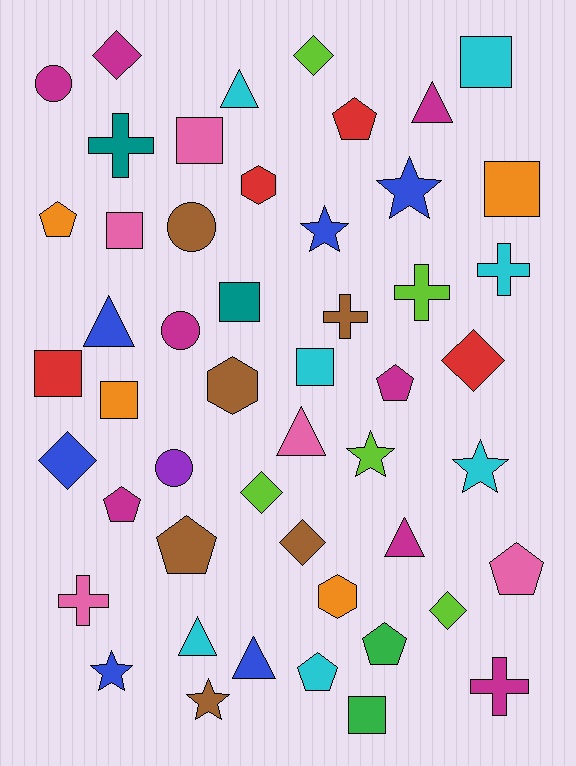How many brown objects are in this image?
There are 6 brown objects.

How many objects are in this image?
There are 50 objects.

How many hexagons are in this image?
There are 3 hexagons.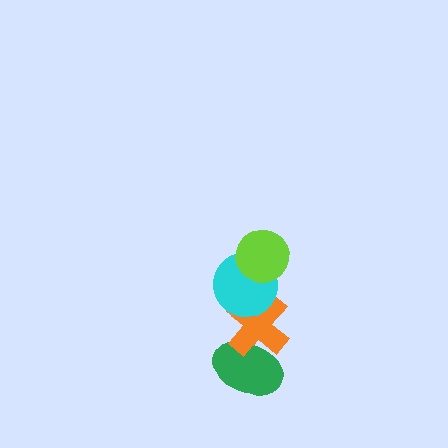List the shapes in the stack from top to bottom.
From top to bottom: the lime circle, the cyan circle, the orange cross, the green ellipse.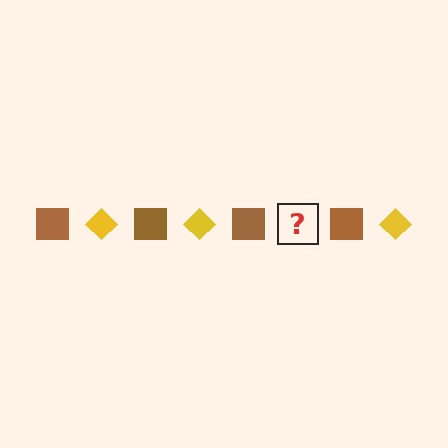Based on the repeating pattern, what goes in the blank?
The blank should be a yellow diamond.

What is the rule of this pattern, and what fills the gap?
The rule is that the pattern alternates between brown square and yellow diamond. The gap should be filled with a yellow diamond.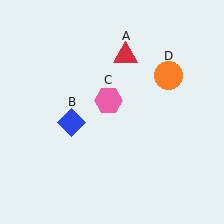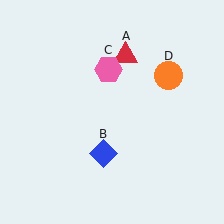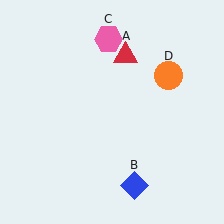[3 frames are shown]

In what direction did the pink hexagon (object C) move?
The pink hexagon (object C) moved up.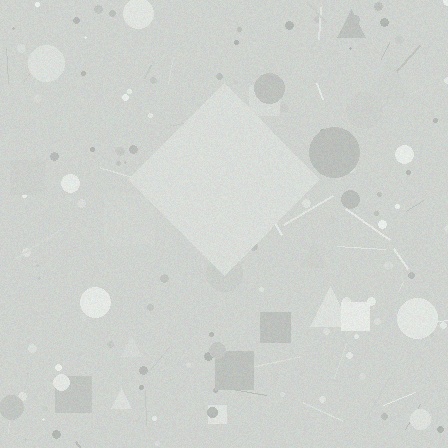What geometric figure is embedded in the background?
A diamond is embedded in the background.